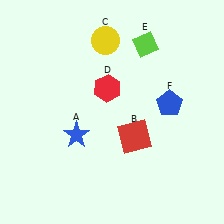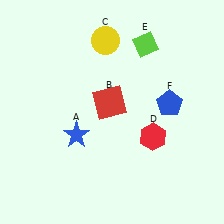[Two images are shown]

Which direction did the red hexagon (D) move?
The red hexagon (D) moved down.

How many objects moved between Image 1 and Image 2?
2 objects moved between the two images.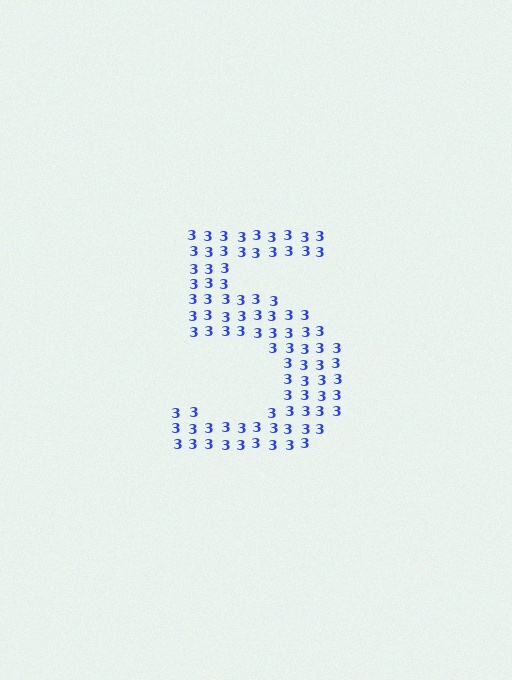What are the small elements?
The small elements are digit 3's.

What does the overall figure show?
The overall figure shows the digit 5.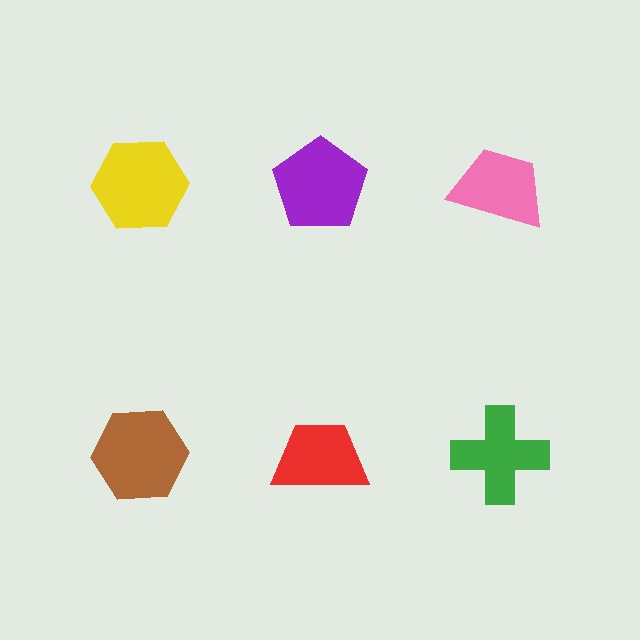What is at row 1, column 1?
A yellow hexagon.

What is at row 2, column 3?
A green cross.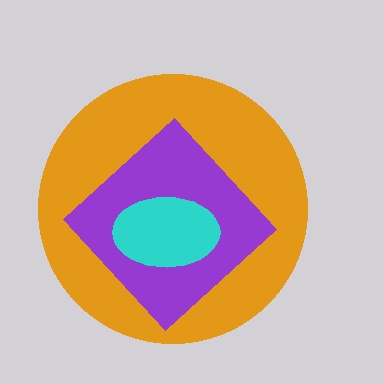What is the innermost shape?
The cyan ellipse.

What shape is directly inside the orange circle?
The purple diamond.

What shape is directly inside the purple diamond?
The cyan ellipse.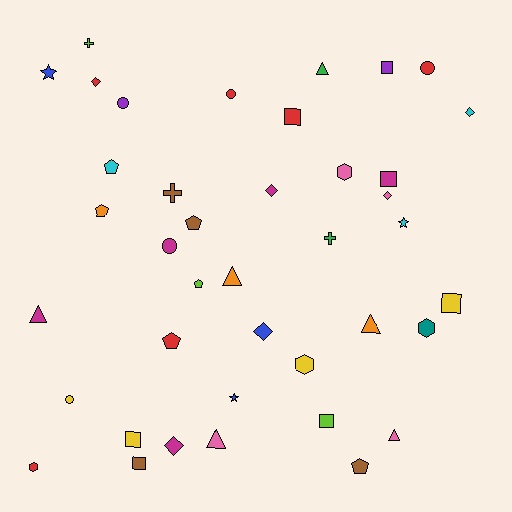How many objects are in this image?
There are 40 objects.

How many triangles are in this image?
There are 6 triangles.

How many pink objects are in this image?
There are 4 pink objects.